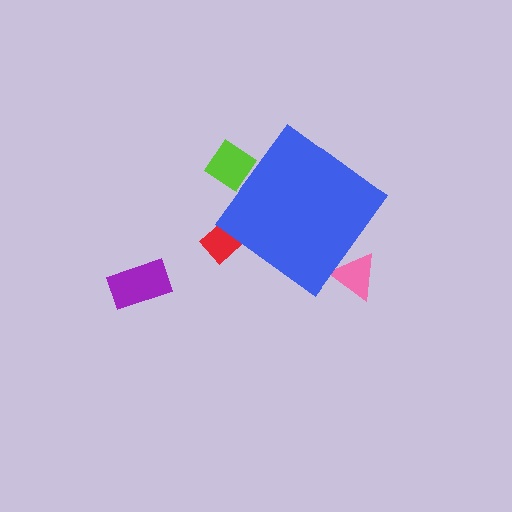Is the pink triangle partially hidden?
Yes, the pink triangle is partially hidden behind the blue diamond.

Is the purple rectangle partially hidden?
No, the purple rectangle is fully visible.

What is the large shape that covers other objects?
A blue diamond.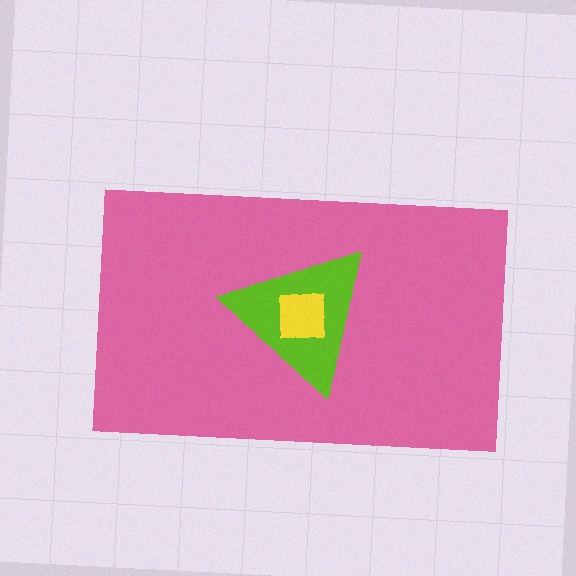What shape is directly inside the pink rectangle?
The lime triangle.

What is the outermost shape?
The pink rectangle.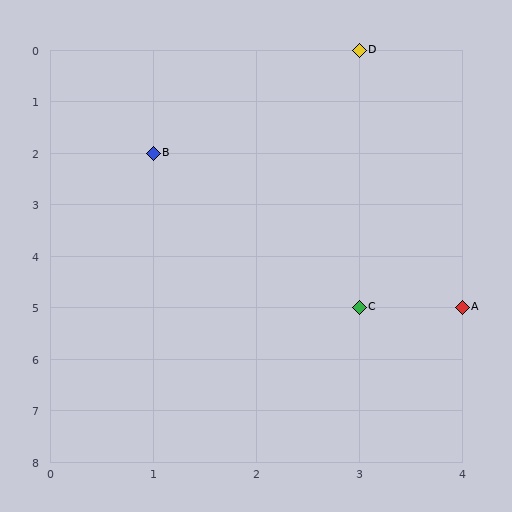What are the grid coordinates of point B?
Point B is at grid coordinates (1, 2).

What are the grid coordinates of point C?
Point C is at grid coordinates (3, 5).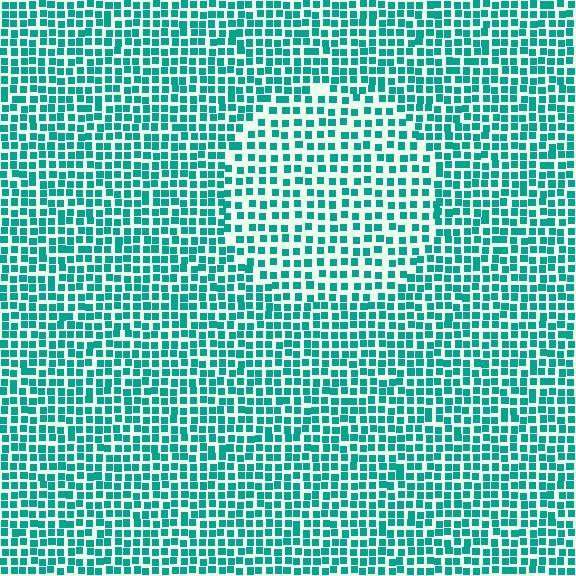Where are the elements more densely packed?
The elements are more densely packed outside the circle boundary.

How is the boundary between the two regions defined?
The boundary is defined by a change in element density (approximately 1.5x ratio). All elements are the same color, size, and shape.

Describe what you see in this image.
The image contains small teal elements arranged at two different densities. A circle-shaped region is visible where the elements are less densely packed than the surrounding area.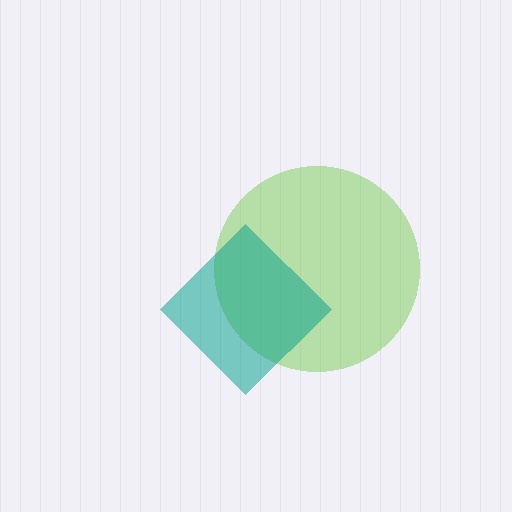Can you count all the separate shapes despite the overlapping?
Yes, there are 2 separate shapes.